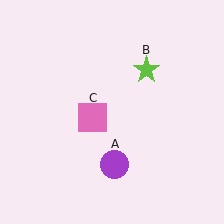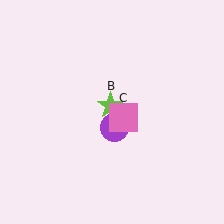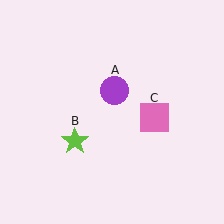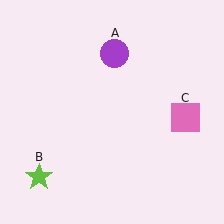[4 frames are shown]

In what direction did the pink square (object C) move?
The pink square (object C) moved right.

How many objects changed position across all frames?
3 objects changed position: purple circle (object A), lime star (object B), pink square (object C).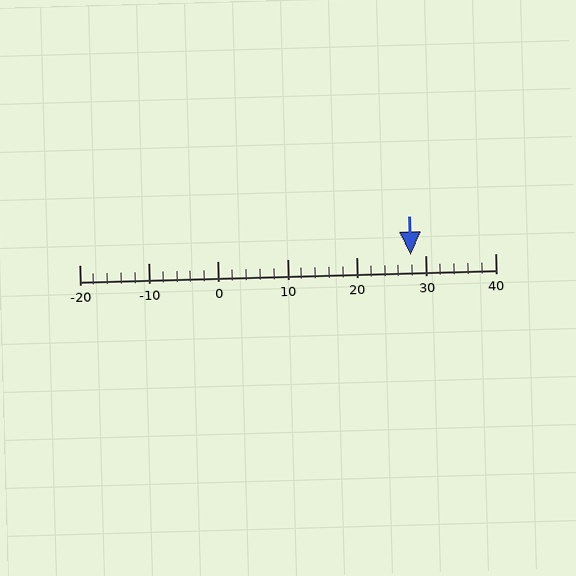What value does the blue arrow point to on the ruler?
The blue arrow points to approximately 28.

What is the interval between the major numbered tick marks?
The major tick marks are spaced 10 units apart.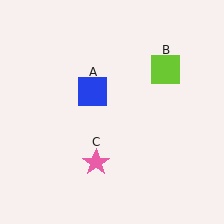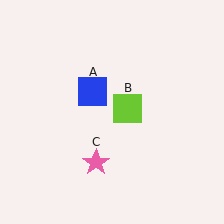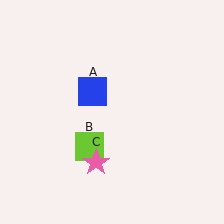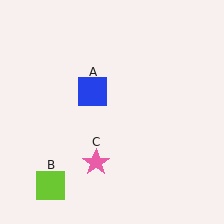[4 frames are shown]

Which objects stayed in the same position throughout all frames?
Blue square (object A) and pink star (object C) remained stationary.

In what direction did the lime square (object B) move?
The lime square (object B) moved down and to the left.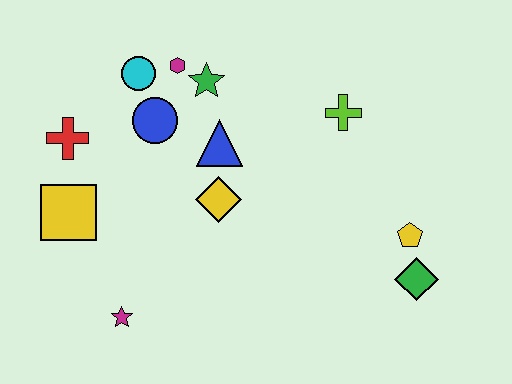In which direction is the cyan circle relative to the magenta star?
The cyan circle is above the magenta star.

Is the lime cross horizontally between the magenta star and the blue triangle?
No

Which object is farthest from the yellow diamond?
The green diamond is farthest from the yellow diamond.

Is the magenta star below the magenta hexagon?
Yes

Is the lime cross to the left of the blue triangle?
No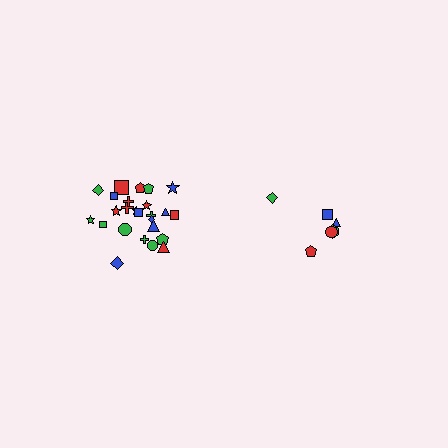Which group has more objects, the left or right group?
The left group.